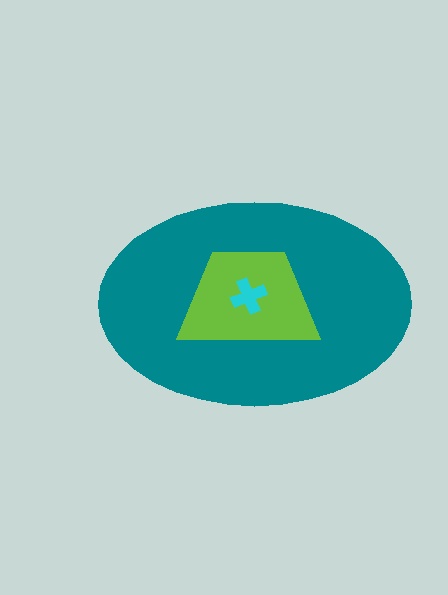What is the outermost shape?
The teal ellipse.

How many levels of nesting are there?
3.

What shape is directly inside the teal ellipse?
The lime trapezoid.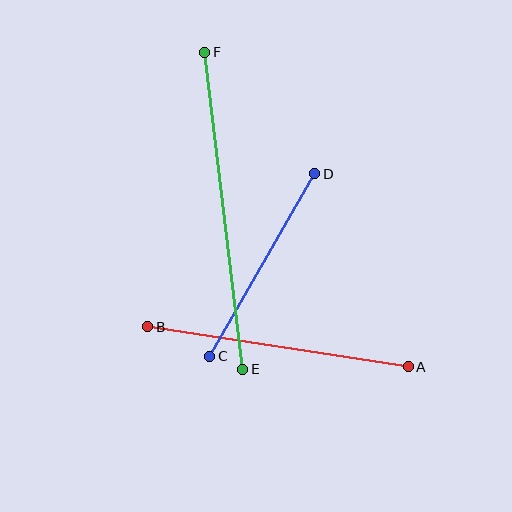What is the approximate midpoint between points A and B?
The midpoint is at approximately (278, 347) pixels.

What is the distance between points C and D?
The distance is approximately 210 pixels.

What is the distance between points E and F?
The distance is approximately 319 pixels.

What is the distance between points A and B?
The distance is approximately 264 pixels.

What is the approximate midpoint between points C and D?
The midpoint is at approximately (262, 265) pixels.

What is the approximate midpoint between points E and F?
The midpoint is at approximately (224, 211) pixels.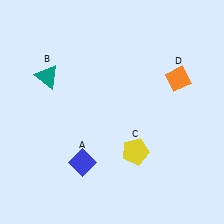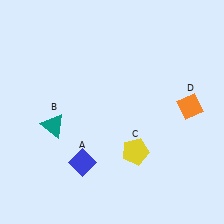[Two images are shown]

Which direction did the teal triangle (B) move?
The teal triangle (B) moved down.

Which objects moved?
The objects that moved are: the teal triangle (B), the orange diamond (D).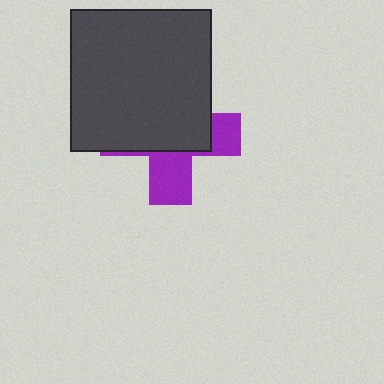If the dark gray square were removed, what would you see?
You would see the complete purple cross.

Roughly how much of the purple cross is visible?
A small part of it is visible (roughly 37%).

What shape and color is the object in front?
The object in front is a dark gray square.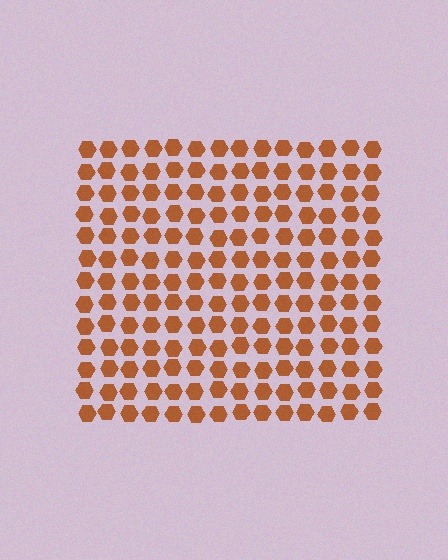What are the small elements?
The small elements are hexagons.